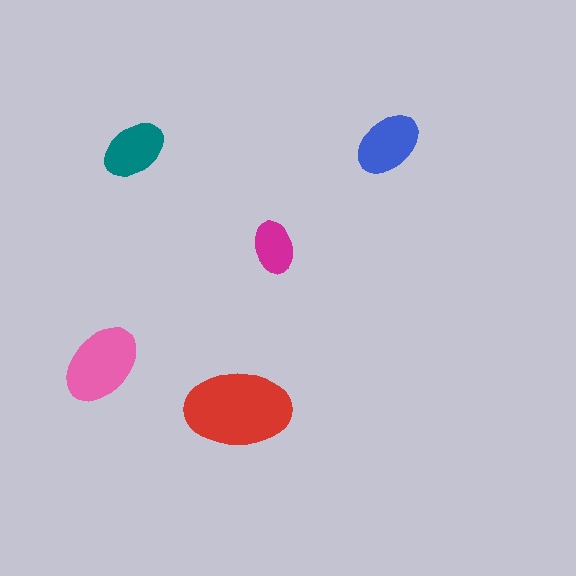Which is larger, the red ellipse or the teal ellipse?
The red one.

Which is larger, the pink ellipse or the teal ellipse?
The pink one.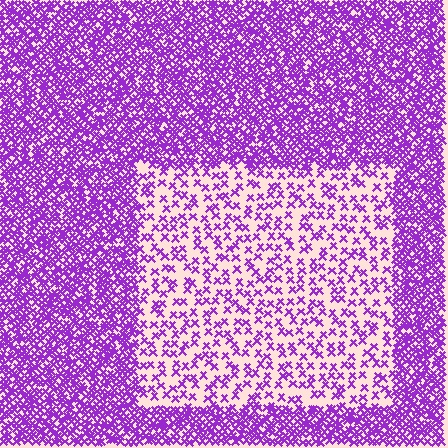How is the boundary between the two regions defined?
The boundary is defined by a change in element density (approximately 2.9x ratio). All elements are the same color, size, and shape.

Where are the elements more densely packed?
The elements are more densely packed outside the rectangle boundary.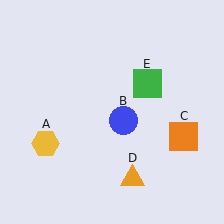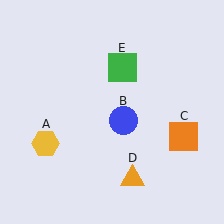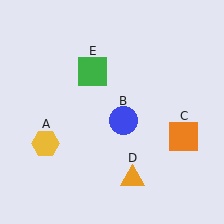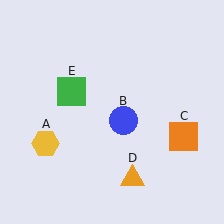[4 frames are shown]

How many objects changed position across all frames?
1 object changed position: green square (object E).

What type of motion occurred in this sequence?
The green square (object E) rotated counterclockwise around the center of the scene.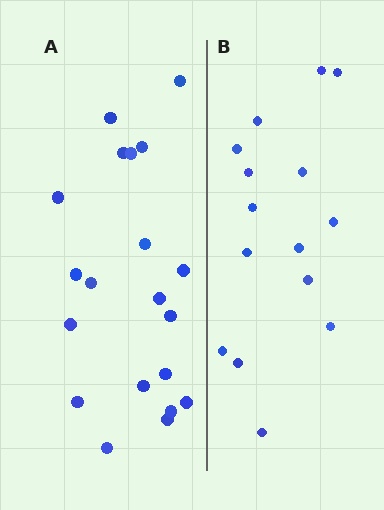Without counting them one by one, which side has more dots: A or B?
Region A (the left region) has more dots.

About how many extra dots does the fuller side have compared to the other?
Region A has about 5 more dots than region B.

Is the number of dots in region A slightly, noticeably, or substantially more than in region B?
Region A has noticeably more, but not dramatically so. The ratio is roughly 1.3 to 1.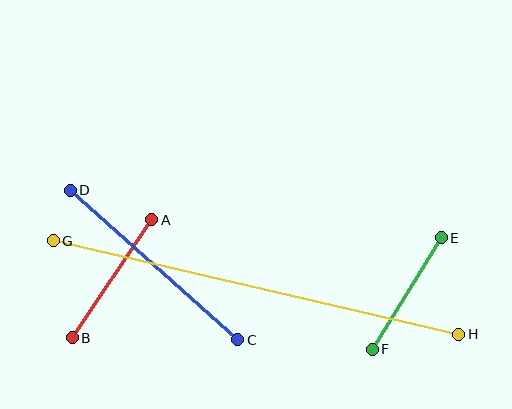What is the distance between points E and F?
The distance is approximately 131 pixels.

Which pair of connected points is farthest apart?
Points G and H are farthest apart.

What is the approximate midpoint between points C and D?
The midpoint is at approximately (154, 265) pixels.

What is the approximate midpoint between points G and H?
The midpoint is at approximately (256, 288) pixels.